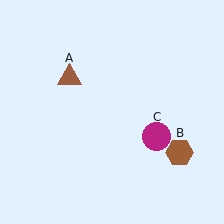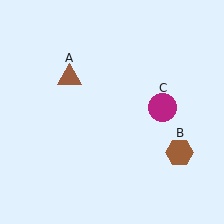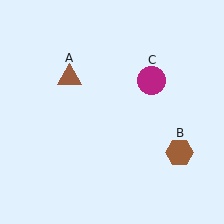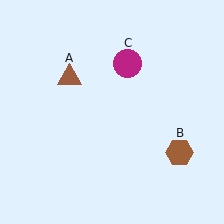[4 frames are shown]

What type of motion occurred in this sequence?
The magenta circle (object C) rotated counterclockwise around the center of the scene.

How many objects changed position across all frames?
1 object changed position: magenta circle (object C).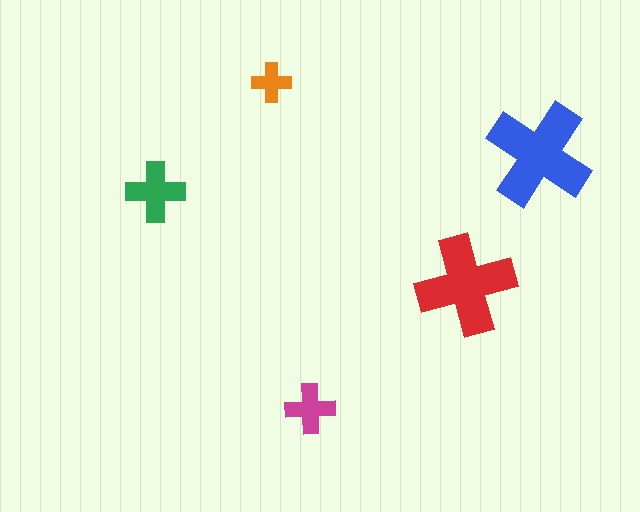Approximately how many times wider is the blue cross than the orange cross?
About 2.5 times wider.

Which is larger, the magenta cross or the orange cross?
The magenta one.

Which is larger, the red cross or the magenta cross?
The red one.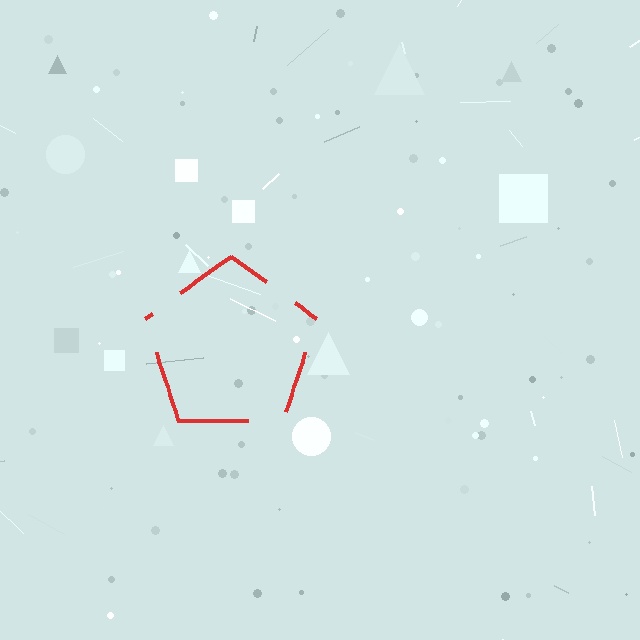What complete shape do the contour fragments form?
The contour fragments form a pentagon.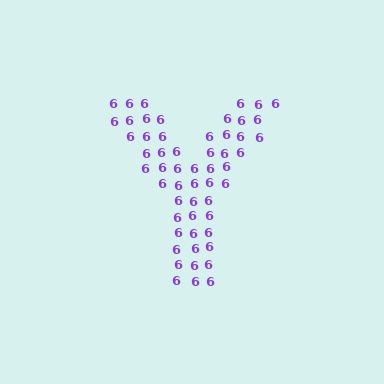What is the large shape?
The large shape is the letter Y.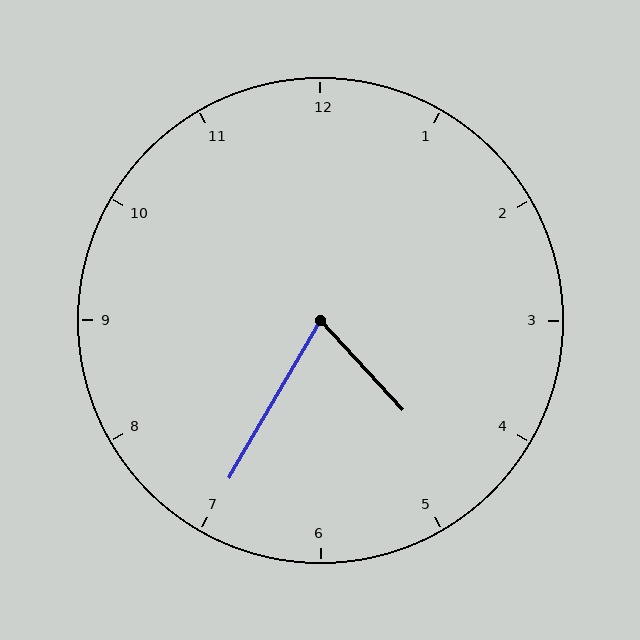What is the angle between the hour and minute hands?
Approximately 72 degrees.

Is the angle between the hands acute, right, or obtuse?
It is acute.